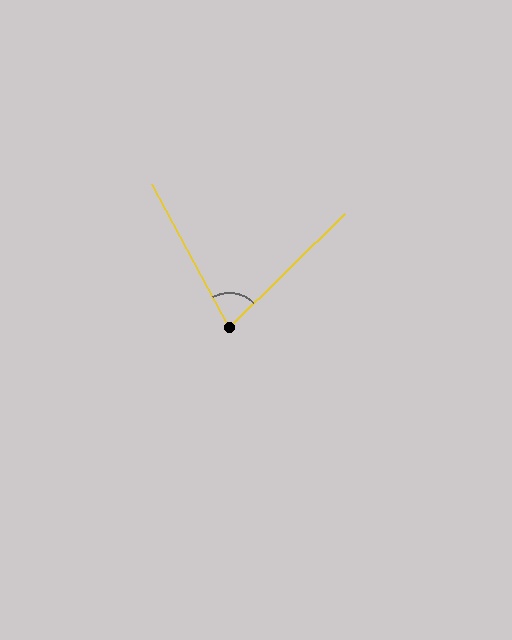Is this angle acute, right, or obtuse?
It is acute.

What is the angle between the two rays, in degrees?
Approximately 74 degrees.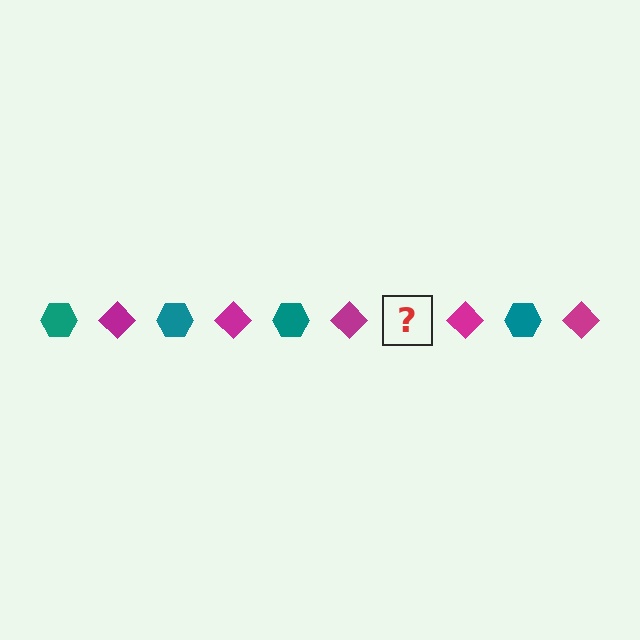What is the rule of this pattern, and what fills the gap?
The rule is that the pattern alternates between teal hexagon and magenta diamond. The gap should be filled with a teal hexagon.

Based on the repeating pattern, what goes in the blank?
The blank should be a teal hexagon.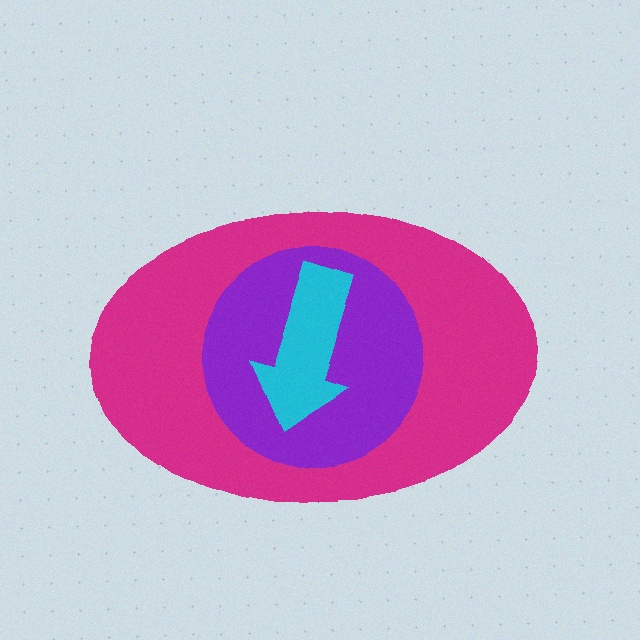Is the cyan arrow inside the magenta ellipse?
Yes.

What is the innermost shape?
The cyan arrow.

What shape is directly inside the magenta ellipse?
The purple circle.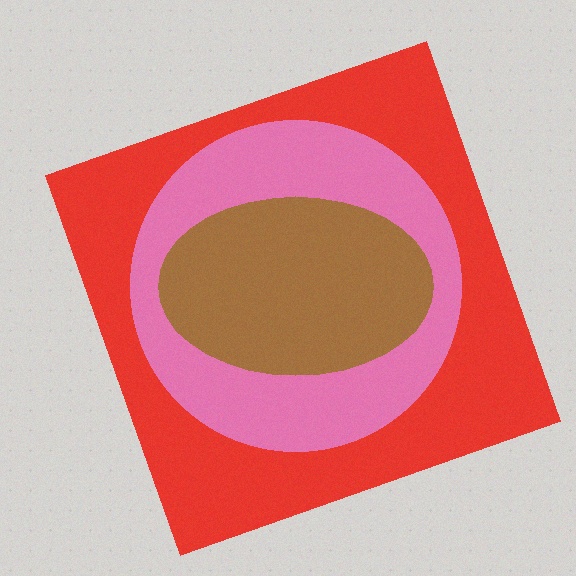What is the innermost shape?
The brown ellipse.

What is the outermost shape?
The red square.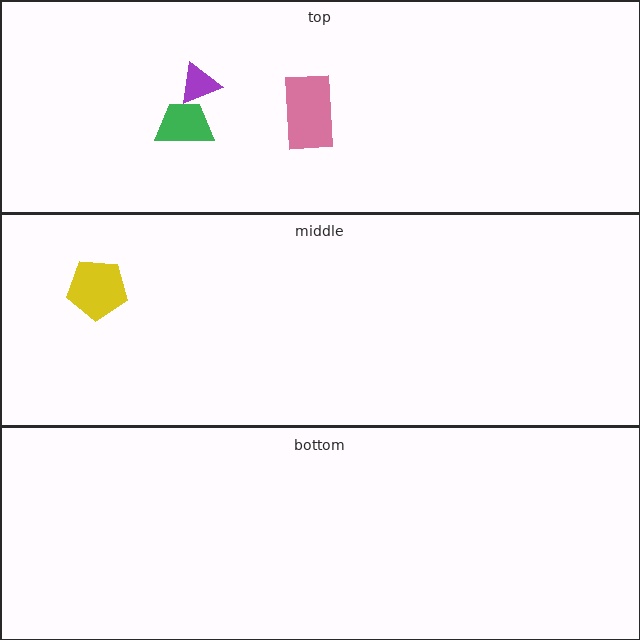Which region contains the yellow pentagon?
The middle region.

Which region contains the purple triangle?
The top region.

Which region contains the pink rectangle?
The top region.